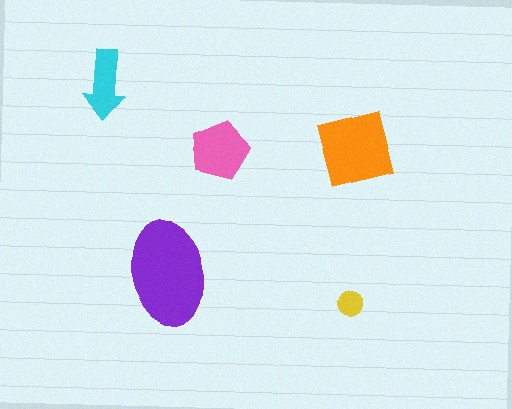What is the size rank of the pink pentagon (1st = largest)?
3rd.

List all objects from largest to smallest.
The purple ellipse, the orange square, the pink pentagon, the cyan arrow, the yellow circle.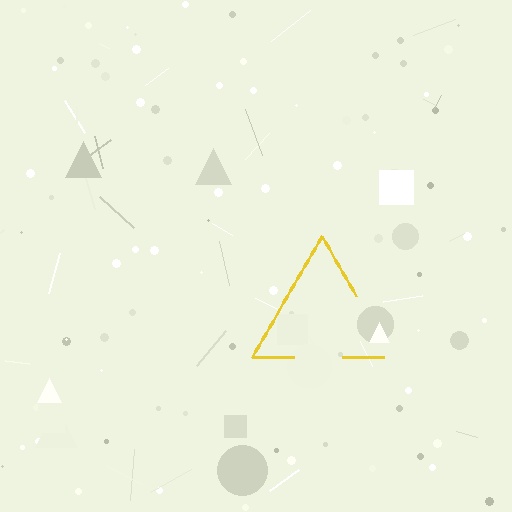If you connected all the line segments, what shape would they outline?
They would outline a triangle.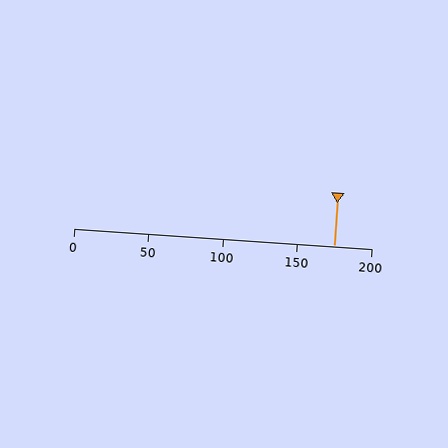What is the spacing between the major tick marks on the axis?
The major ticks are spaced 50 apart.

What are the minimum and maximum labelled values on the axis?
The axis runs from 0 to 200.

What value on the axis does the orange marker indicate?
The marker indicates approximately 175.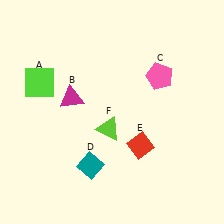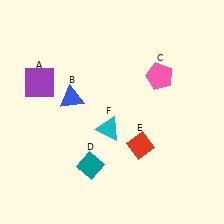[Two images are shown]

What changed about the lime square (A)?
In Image 1, A is lime. In Image 2, it changed to purple.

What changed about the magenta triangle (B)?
In Image 1, B is magenta. In Image 2, it changed to blue.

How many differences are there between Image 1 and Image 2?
There are 3 differences between the two images.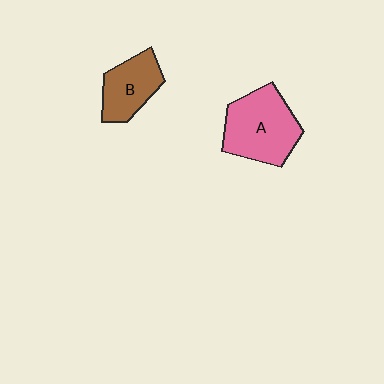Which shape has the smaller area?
Shape B (brown).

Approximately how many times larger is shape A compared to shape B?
Approximately 1.5 times.